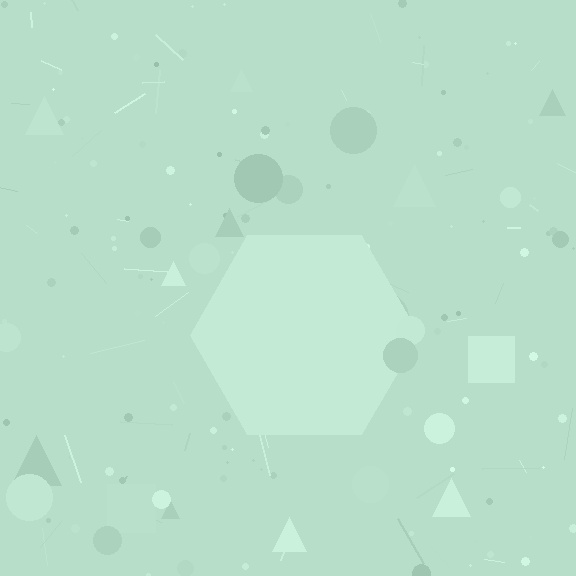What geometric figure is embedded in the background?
A hexagon is embedded in the background.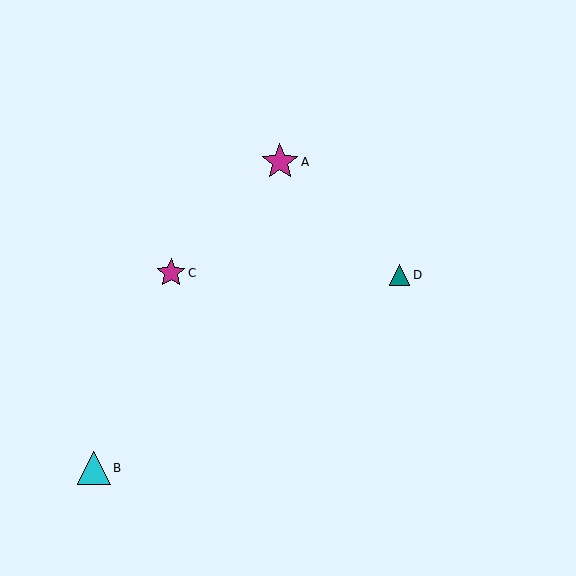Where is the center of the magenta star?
The center of the magenta star is at (171, 273).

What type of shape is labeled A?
Shape A is a magenta star.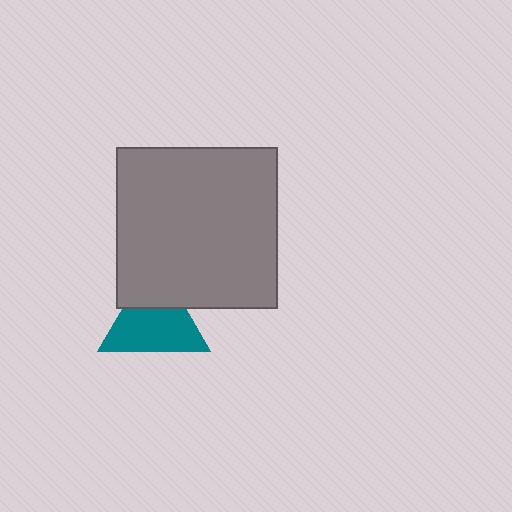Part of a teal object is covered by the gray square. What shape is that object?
It is a triangle.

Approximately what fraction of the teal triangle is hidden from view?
Roughly 33% of the teal triangle is hidden behind the gray square.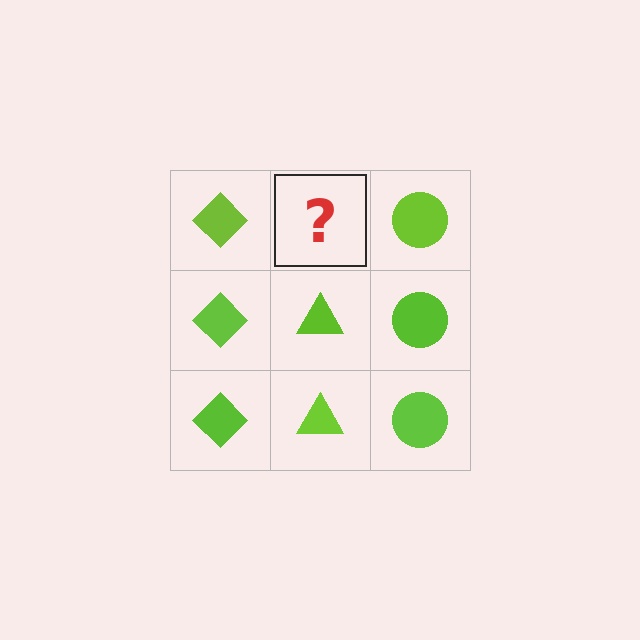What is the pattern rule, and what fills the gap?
The rule is that each column has a consistent shape. The gap should be filled with a lime triangle.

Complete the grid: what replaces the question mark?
The question mark should be replaced with a lime triangle.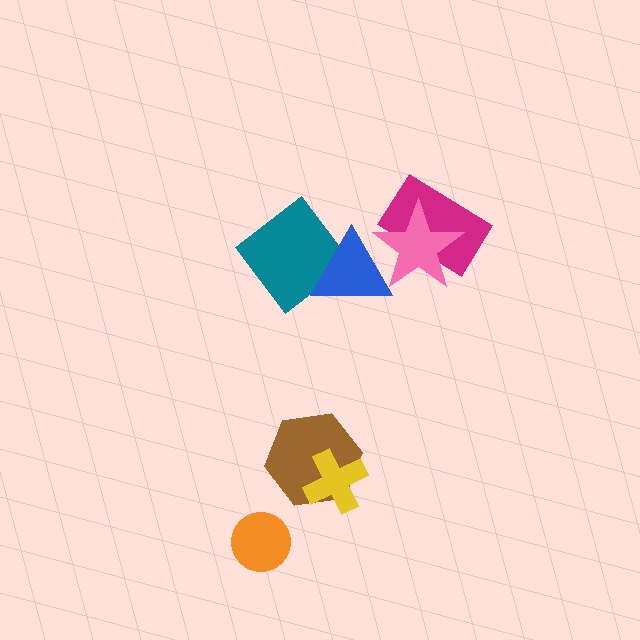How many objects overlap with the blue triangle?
2 objects overlap with the blue triangle.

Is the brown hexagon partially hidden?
Yes, it is partially covered by another shape.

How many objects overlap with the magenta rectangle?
1 object overlaps with the magenta rectangle.